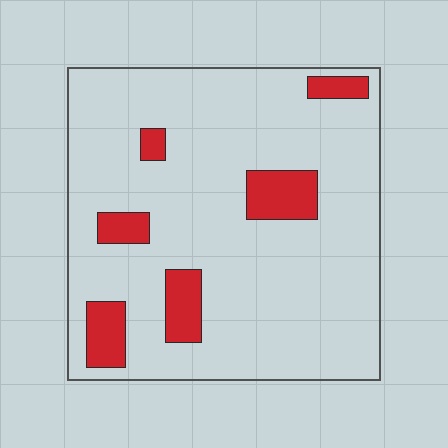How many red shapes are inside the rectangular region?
6.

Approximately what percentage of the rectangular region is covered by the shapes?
Approximately 15%.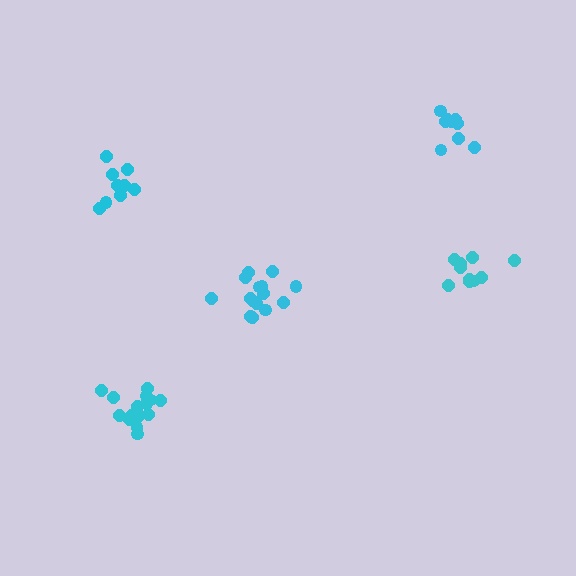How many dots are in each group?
Group 1: 15 dots, Group 2: 9 dots, Group 3: 10 dots, Group 4: 9 dots, Group 5: 15 dots (58 total).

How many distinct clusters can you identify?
There are 5 distinct clusters.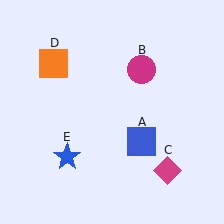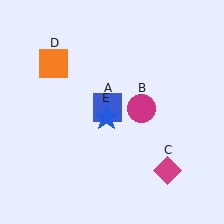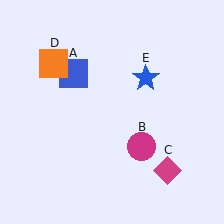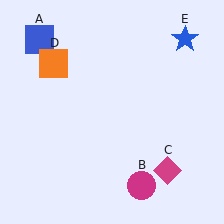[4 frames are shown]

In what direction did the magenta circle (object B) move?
The magenta circle (object B) moved down.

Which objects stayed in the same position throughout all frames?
Magenta diamond (object C) and orange square (object D) remained stationary.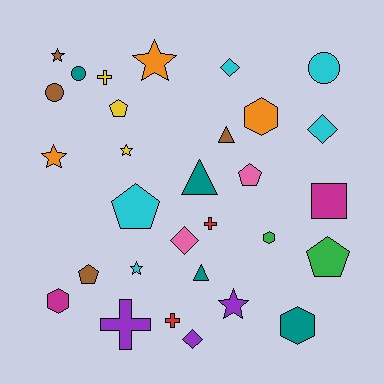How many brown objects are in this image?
There are 4 brown objects.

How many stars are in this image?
There are 6 stars.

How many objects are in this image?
There are 30 objects.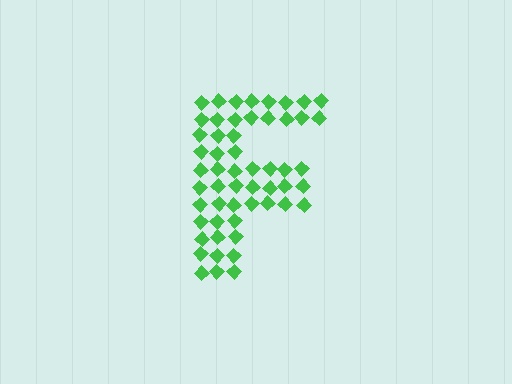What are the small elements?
The small elements are diamonds.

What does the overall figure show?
The overall figure shows the letter F.